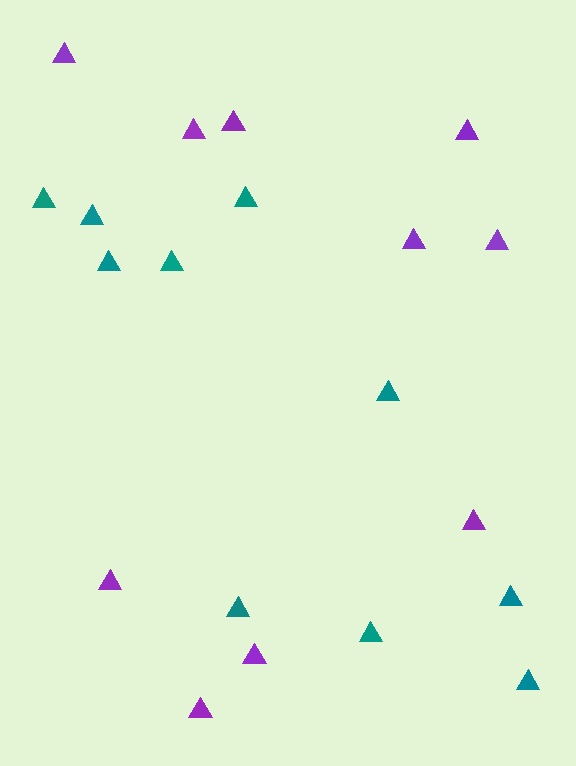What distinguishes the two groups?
There are 2 groups: one group of purple triangles (10) and one group of teal triangles (10).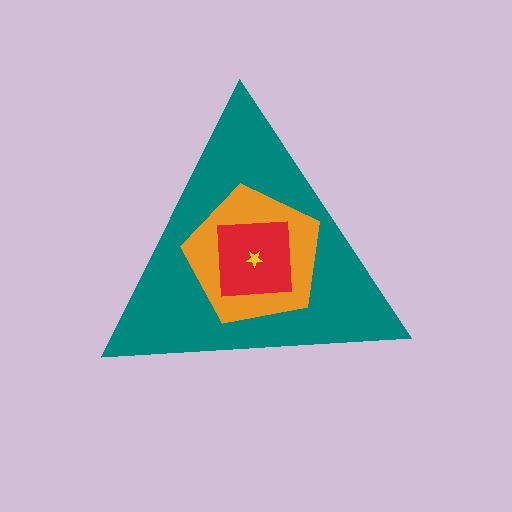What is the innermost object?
The yellow star.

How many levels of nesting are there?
4.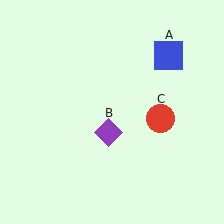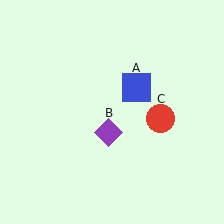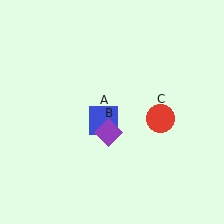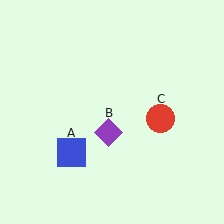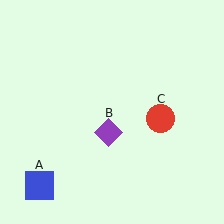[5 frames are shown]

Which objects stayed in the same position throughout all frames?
Purple diamond (object B) and red circle (object C) remained stationary.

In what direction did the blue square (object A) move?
The blue square (object A) moved down and to the left.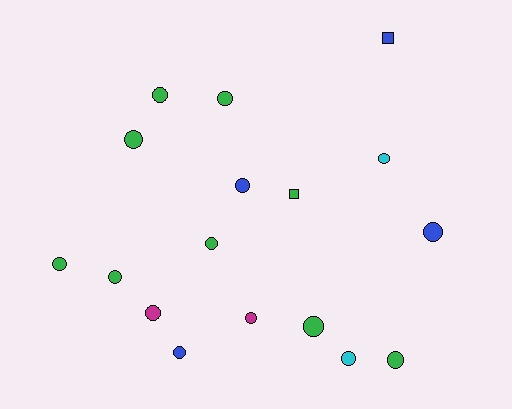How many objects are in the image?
There are 17 objects.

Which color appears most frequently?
Green, with 9 objects.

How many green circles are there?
There are 8 green circles.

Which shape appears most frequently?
Circle, with 15 objects.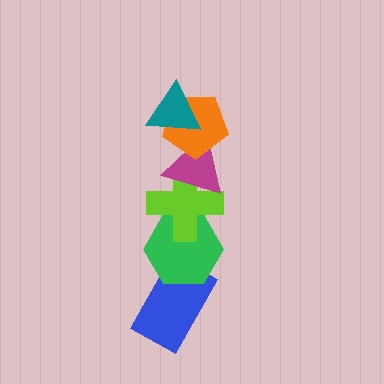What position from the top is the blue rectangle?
The blue rectangle is 6th from the top.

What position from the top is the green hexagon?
The green hexagon is 5th from the top.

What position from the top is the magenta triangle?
The magenta triangle is 3rd from the top.